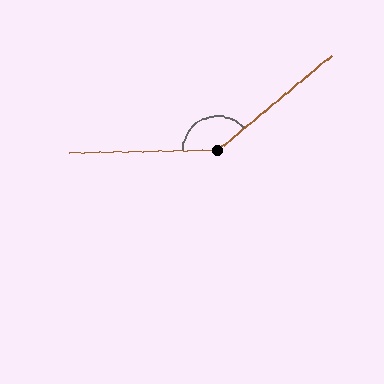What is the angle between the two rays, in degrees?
Approximately 141 degrees.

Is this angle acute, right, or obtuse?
It is obtuse.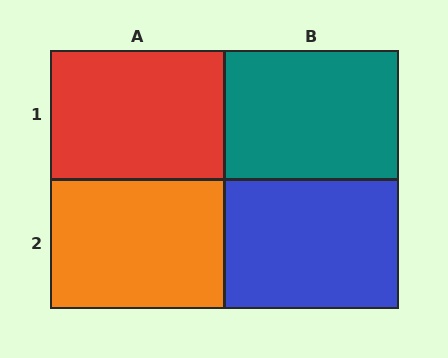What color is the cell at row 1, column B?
Teal.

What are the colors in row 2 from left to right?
Orange, blue.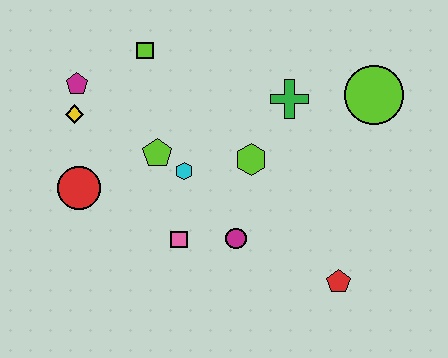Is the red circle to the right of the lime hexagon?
No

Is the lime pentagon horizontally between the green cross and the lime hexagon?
No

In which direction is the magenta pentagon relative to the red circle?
The magenta pentagon is above the red circle.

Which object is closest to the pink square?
The magenta circle is closest to the pink square.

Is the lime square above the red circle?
Yes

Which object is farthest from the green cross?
The red circle is farthest from the green cross.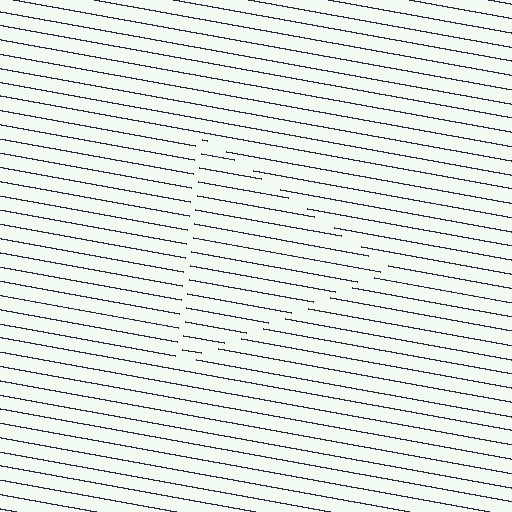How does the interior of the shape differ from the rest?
The interior of the shape contains the same grating, shifted by half a period — the contour is defined by the phase discontinuity where line-ends from the inner and outer gratings abut.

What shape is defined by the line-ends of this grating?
An illusory triangle. The interior of the shape contains the same grating, shifted by half a period — the contour is defined by the phase discontinuity where line-ends from the inner and outer gratings abut.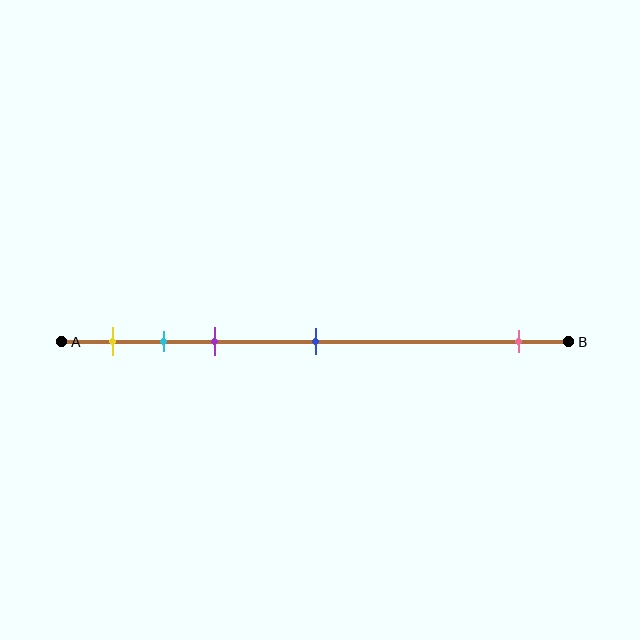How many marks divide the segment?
There are 5 marks dividing the segment.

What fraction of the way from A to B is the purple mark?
The purple mark is approximately 30% (0.3) of the way from A to B.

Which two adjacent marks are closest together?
The cyan and purple marks are the closest adjacent pair.